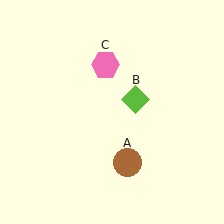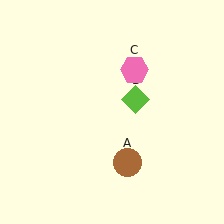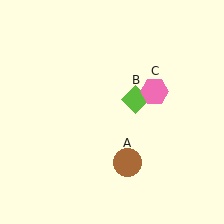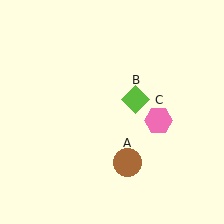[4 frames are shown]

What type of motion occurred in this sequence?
The pink hexagon (object C) rotated clockwise around the center of the scene.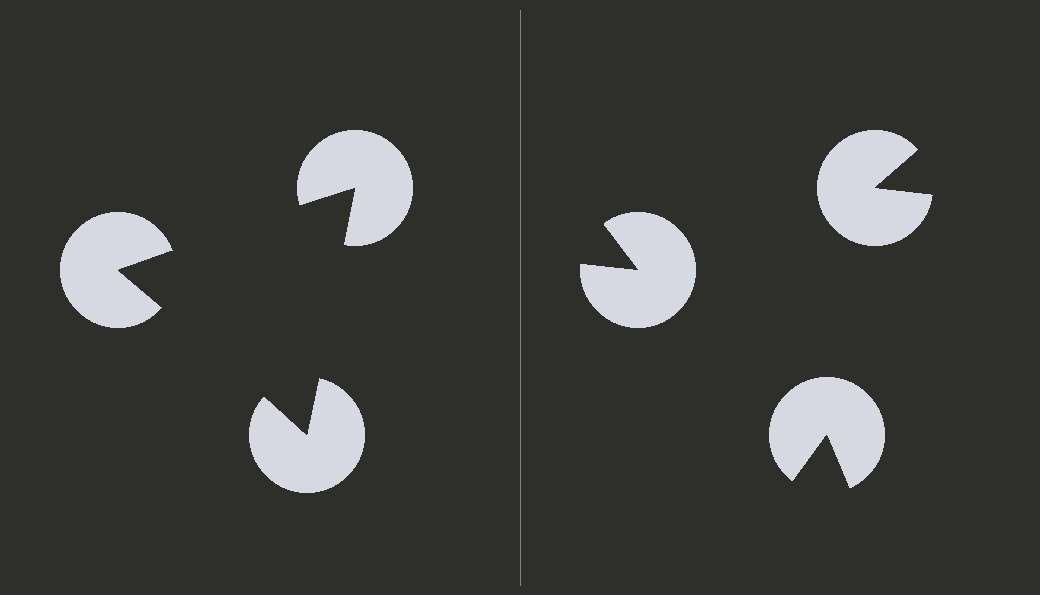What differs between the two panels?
The pac-man discs are positioned identically on both sides; only the wedge orientations differ. On the left they align to a triangle; on the right they are misaligned.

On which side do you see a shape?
An illusory triangle appears on the left side. On the right side the wedge cuts are rotated, so no coherent shape forms.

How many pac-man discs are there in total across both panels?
6 — 3 on each side.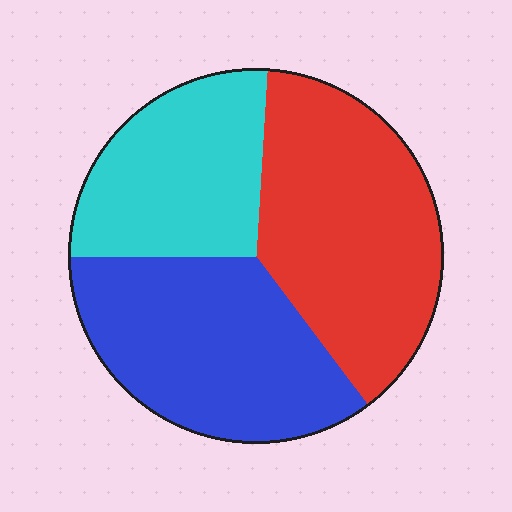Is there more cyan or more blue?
Blue.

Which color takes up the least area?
Cyan, at roughly 25%.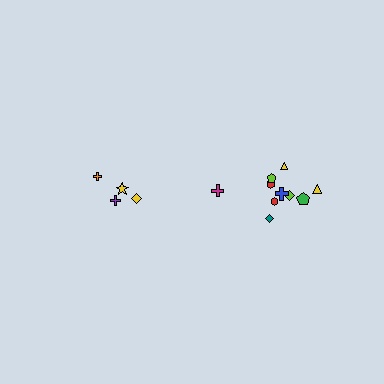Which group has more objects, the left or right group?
The right group.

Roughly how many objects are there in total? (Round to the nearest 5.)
Roughly 15 objects in total.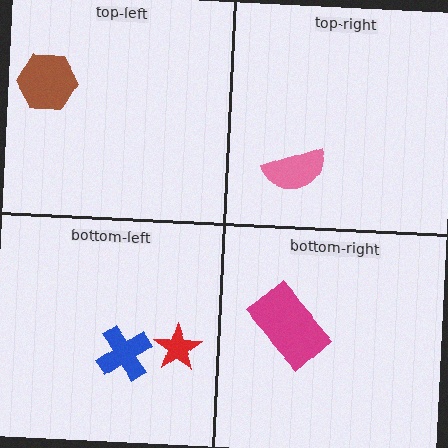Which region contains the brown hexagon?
The top-left region.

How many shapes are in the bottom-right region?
1.